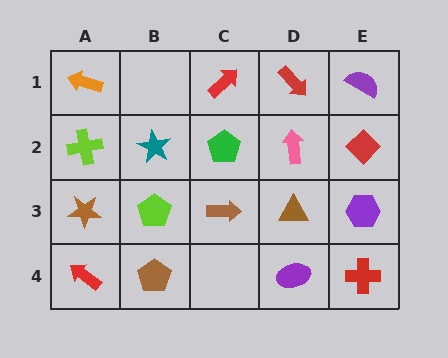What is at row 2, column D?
A pink arrow.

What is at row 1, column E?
A purple semicircle.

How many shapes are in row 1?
4 shapes.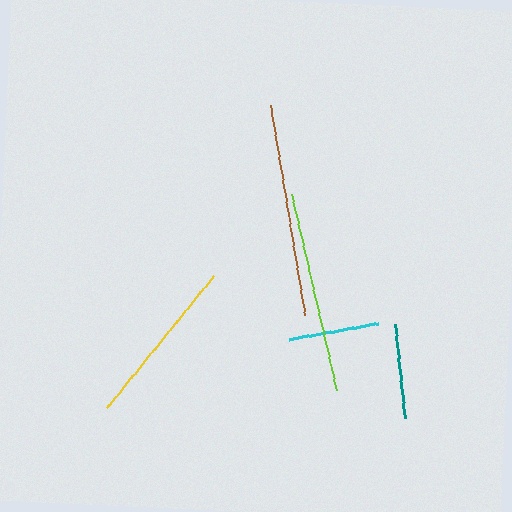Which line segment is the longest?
The brown line is the longest at approximately 214 pixels.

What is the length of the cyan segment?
The cyan segment is approximately 90 pixels long.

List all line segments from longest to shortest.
From longest to shortest: brown, lime, yellow, teal, cyan.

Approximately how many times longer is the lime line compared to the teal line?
The lime line is approximately 2.2 times the length of the teal line.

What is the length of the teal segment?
The teal segment is approximately 94 pixels long.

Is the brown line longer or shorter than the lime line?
The brown line is longer than the lime line.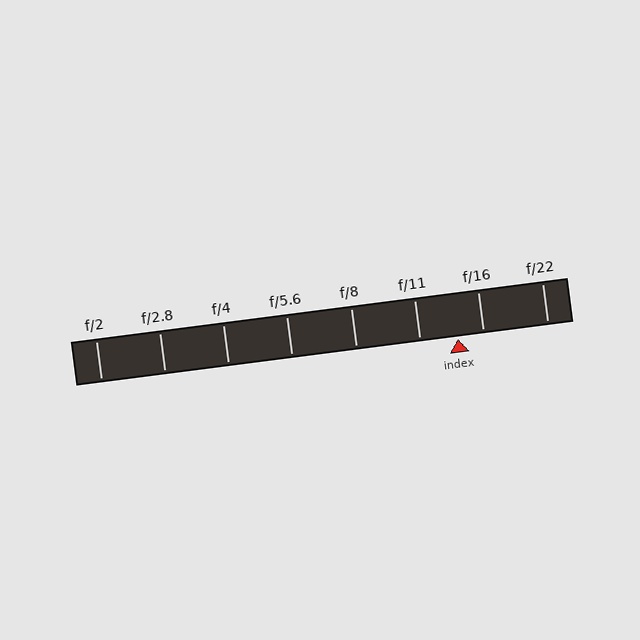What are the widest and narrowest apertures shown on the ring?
The widest aperture shown is f/2 and the narrowest is f/22.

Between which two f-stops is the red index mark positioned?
The index mark is between f/11 and f/16.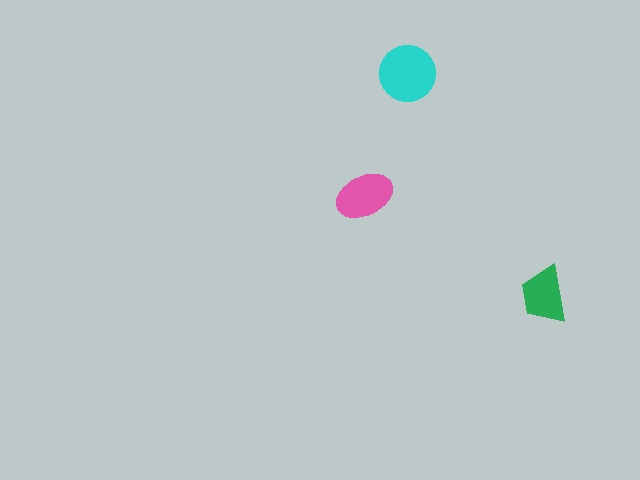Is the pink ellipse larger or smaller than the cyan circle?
Smaller.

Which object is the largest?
The cyan circle.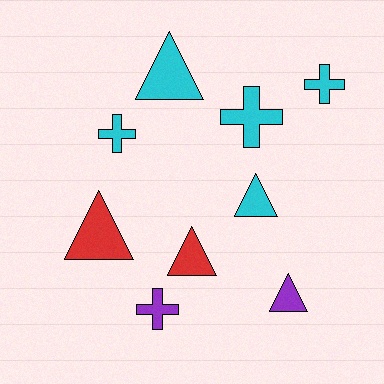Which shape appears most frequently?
Triangle, with 5 objects.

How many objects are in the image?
There are 9 objects.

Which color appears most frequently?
Cyan, with 5 objects.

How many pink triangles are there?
There are no pink triangles.